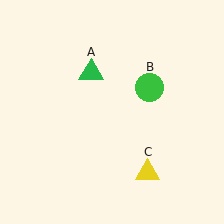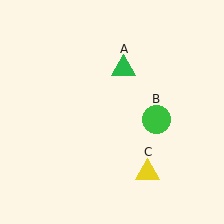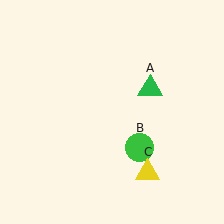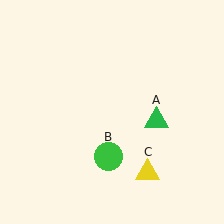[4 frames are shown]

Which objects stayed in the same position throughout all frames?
Yellow triangle (object C) remained stationary.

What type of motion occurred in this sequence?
The green triangle (object A), green circle (object B) rotated clockwise around the center of the scene.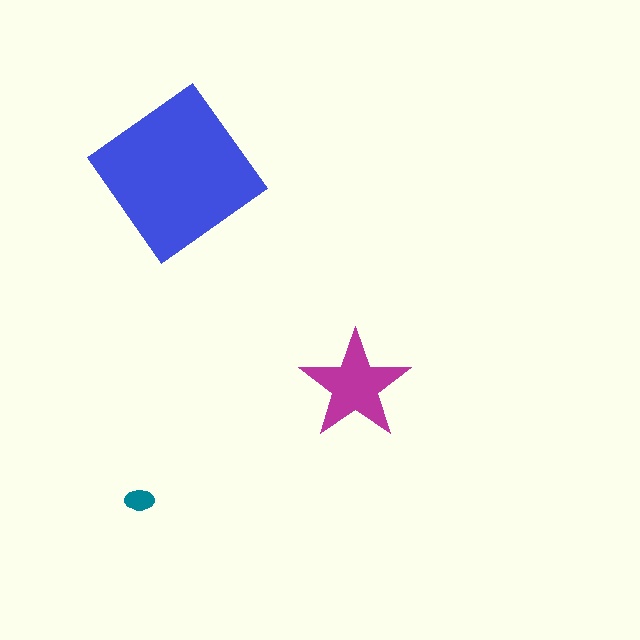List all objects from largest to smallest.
The blue diamond, the magenta star, the teal ellipse.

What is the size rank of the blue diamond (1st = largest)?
1st.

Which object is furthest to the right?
The magenta star is rightmost.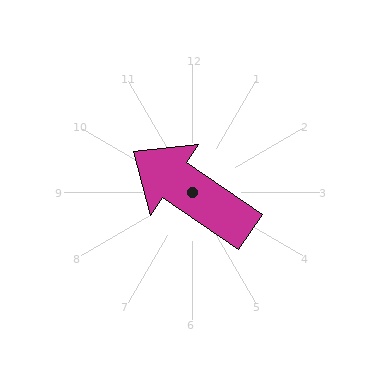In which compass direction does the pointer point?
Northwest.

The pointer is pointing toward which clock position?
Roughly 10 o'clock.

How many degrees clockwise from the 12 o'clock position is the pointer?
Approximately 304 degrees.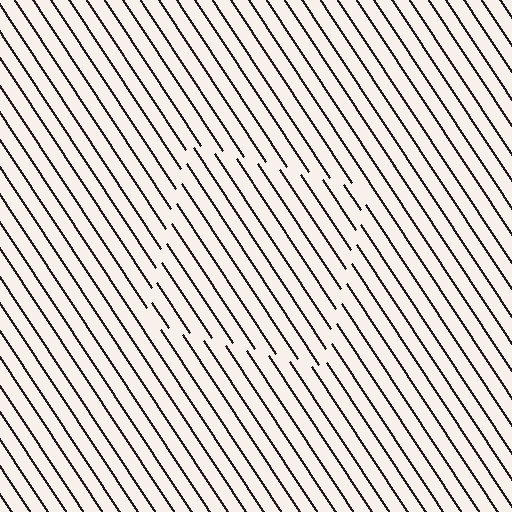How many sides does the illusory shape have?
4 sides — the line-ends trace a square.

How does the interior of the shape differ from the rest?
The interior of the shape contains the same grating, shifted by half a period — the contour is defined by the phase discontinuity where line-ends from the inner and outer gratings abut.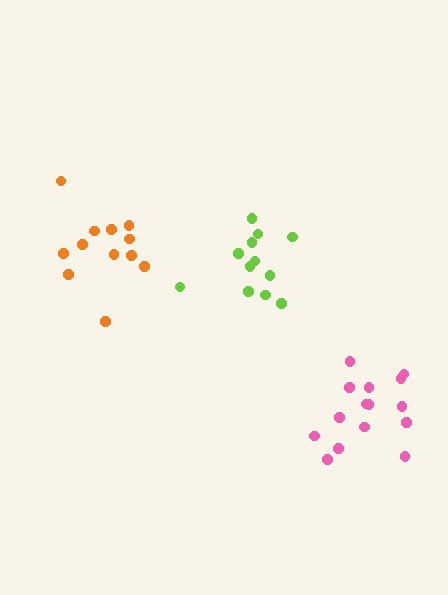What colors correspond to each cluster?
The clusters are colored: lime, orange, pink.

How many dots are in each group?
Group 1: 12 dots, Group 2: 12 dots, Group 3: 15 dots (39 total).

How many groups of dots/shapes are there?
There are 3 groups.